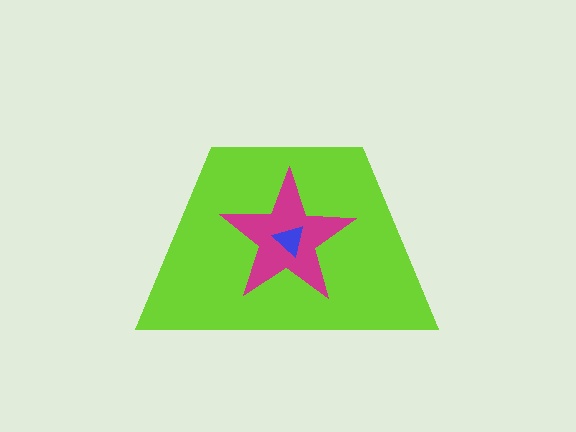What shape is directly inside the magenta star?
The blue triangle.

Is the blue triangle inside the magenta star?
Yes.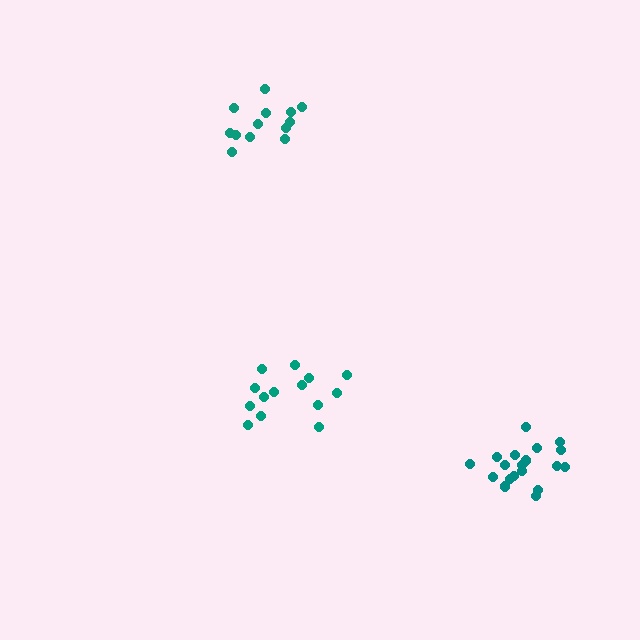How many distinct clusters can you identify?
There are 3 distinct clusters.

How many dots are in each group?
Group 1: 14 dots, Group 2: 19 dots, Group 3: 13 dots (46 total).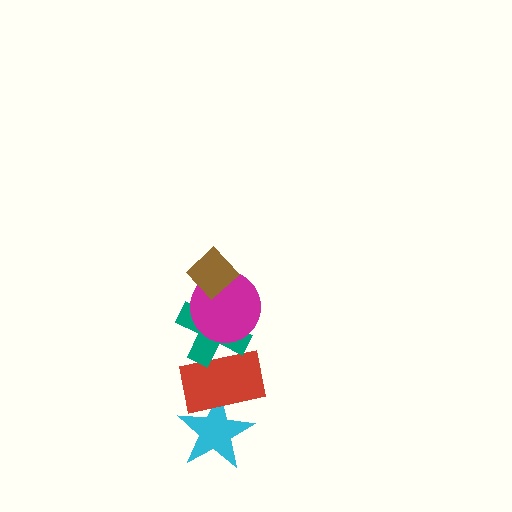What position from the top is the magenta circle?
The magenta circle is 2nd from the top.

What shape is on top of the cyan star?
The red rectangle is on top of the cyan star.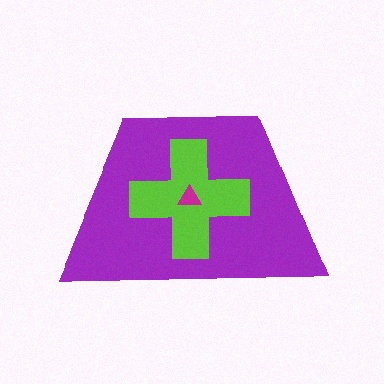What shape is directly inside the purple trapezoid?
The lime cross.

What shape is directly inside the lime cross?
The magenta triangle.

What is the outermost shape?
The purple trapezoid.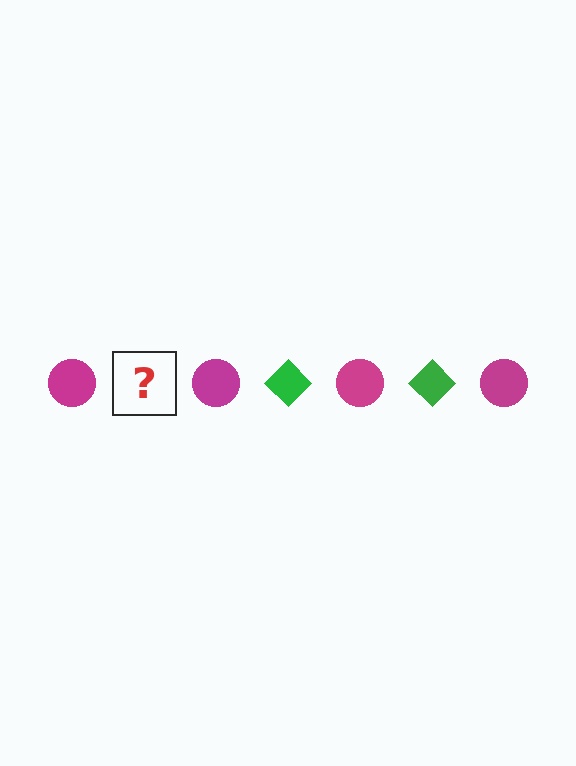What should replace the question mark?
The question mark should be replaced with a green diamond.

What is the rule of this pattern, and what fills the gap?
The rule is that the pattern alternates between magenta circle and green diamond. The gap should be filled with a green diamond.